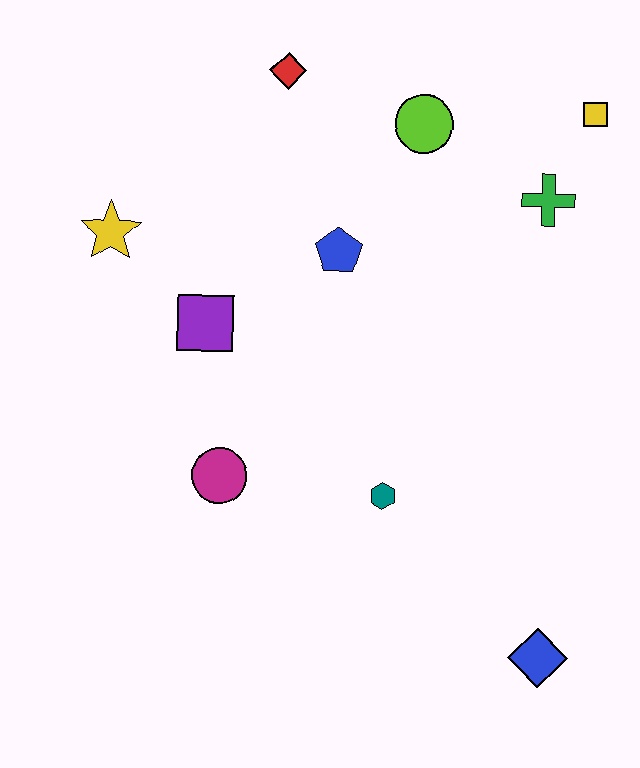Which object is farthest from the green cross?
The blue diamond is farthest from the green cross.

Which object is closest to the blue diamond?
The teal hexagon is closest to the blue diamond.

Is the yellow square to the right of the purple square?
Yes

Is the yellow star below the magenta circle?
No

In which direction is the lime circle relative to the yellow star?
The lime circle is to the right of the yellow star.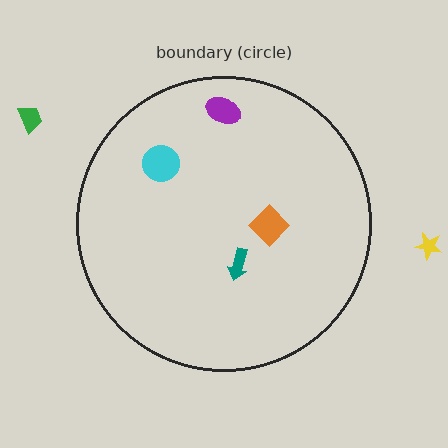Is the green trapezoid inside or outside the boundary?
Outside.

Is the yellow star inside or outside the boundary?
Outside.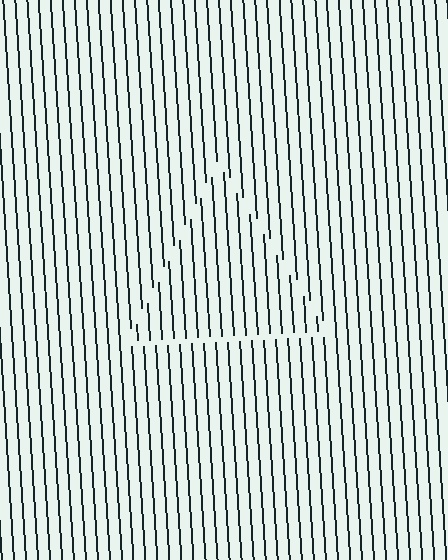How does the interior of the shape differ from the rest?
The interior of the shape contains the same grating, shifted by half a period — the contour is defined by the phase discontinuity where line-ends from the inner and outer gratings abut.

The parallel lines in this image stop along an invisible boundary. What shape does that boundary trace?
An illusory triangle. The interior of the shape contains the same grating, shifted by half a period — the contour is defined by the phase discontinuity where line-ends from the inner and outer gratings abut.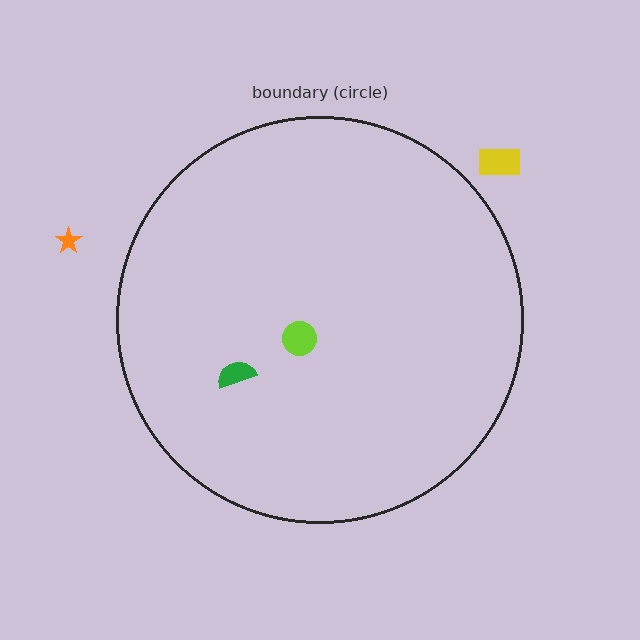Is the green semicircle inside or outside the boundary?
Inside.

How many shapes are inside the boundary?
2 inside, 2 outside.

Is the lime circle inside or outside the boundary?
Inside.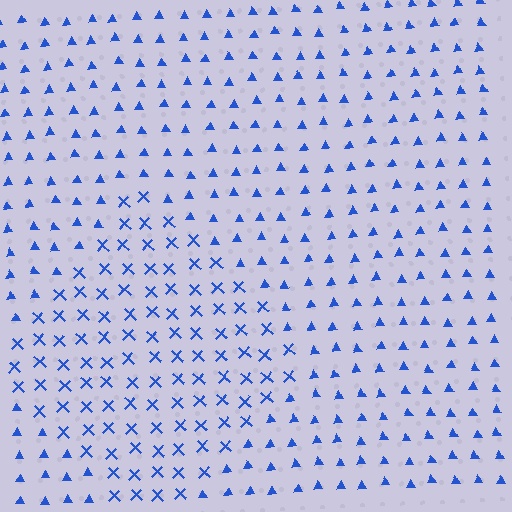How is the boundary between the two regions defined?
The boundary is defined by a change in element shape: X marks inside vs. triangles outside. All elements share the same color and spacing.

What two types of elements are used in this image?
The image uses X marks inside the diamond region and triangles outside it.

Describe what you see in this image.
The image is filled with small blue elements arranged in a uniform grid. A diamond-shaped region contains X marks, while the surrounding area contains triangles. The boundary is defined purely by the change in element shape.